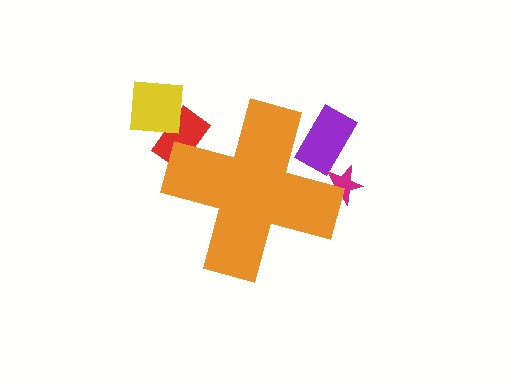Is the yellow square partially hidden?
No, the yellow square is fully visible.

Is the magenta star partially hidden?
Yes, the magenta star is partially hidden behind the orange cross.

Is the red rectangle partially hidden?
Yes, the red rectangle is partially hidden behind the orange cross.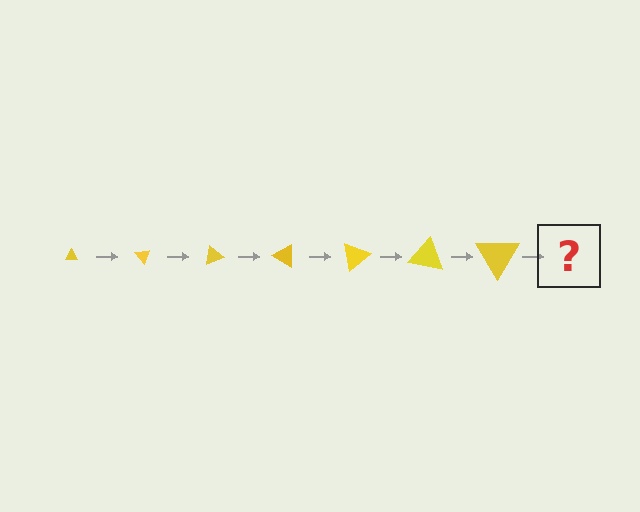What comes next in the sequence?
The next element should be a triangle, larger than the previous one and rotated 350 degrees from the start.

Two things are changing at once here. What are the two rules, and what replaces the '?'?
The two rules are that the triangle grows larger each step and it rotates 50 degrees each step. The '?' should be a triangle, larger than the previous one and rotated 350 degrees from the start.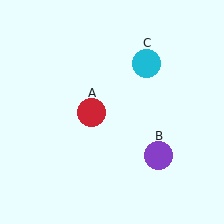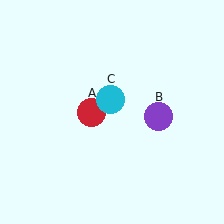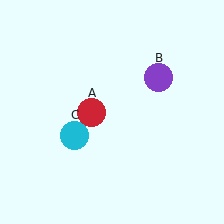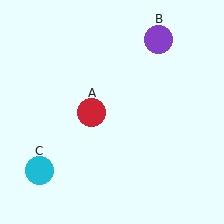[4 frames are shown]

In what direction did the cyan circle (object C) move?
The cyan circle (object C) moved down and to the left.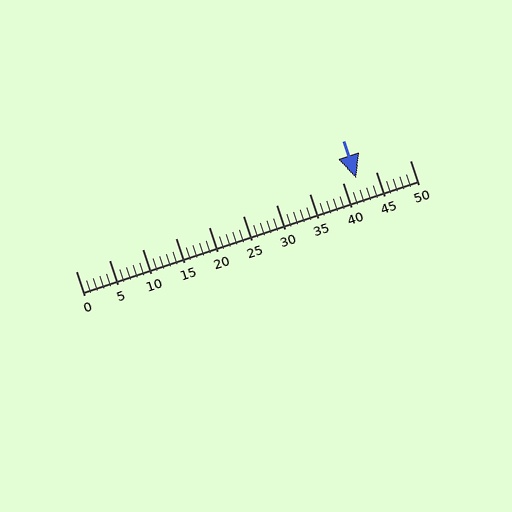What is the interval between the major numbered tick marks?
The major tick marks are spaced 5 units apart.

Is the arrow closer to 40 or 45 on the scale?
The arrow is closer to 40.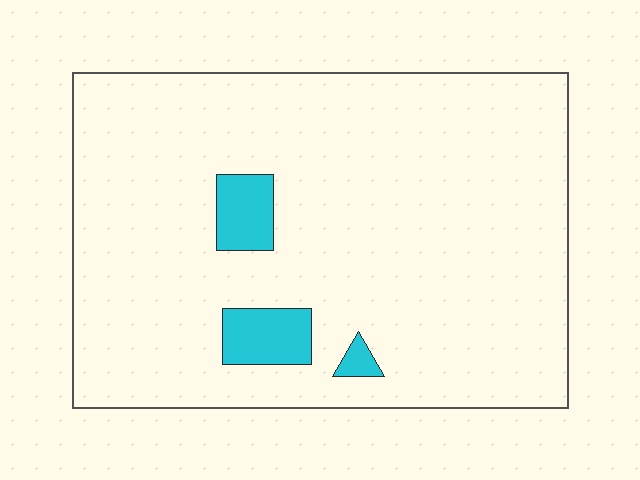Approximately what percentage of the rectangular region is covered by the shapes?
Approximately 5%.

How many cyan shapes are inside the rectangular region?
3.